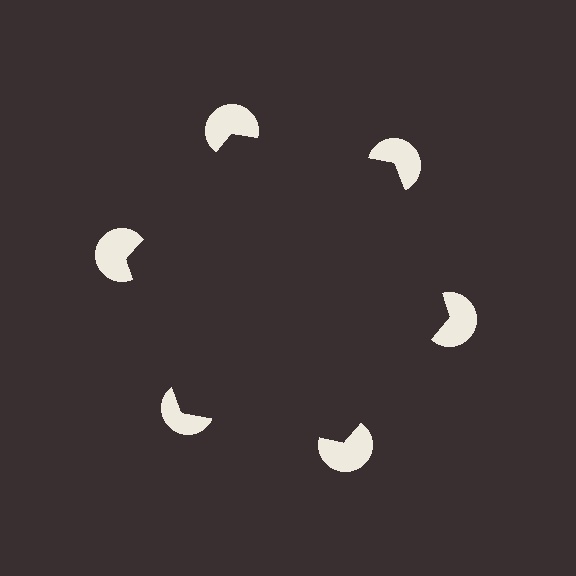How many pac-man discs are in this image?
There are 6 — one at each vertex of the illusory hexagon.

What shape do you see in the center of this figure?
An illusory hexagon — its edges are inferred from the aligned wedge cuts in the pac-man discs, not physically drawn.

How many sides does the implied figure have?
6 sides.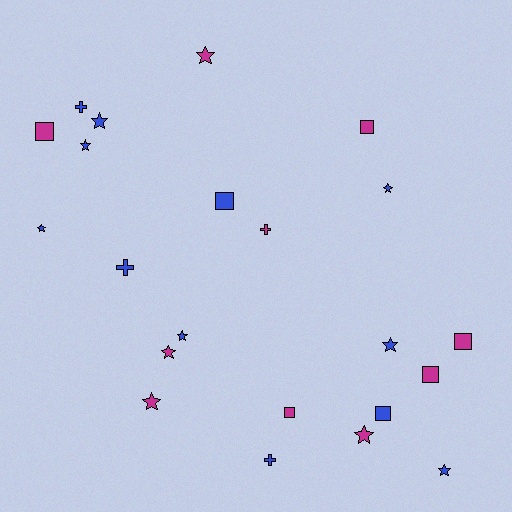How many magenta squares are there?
There are 5 magenta squares.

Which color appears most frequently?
Blue, with 12 objects.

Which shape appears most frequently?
Star, with 11 objects.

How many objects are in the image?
There are 22 objects.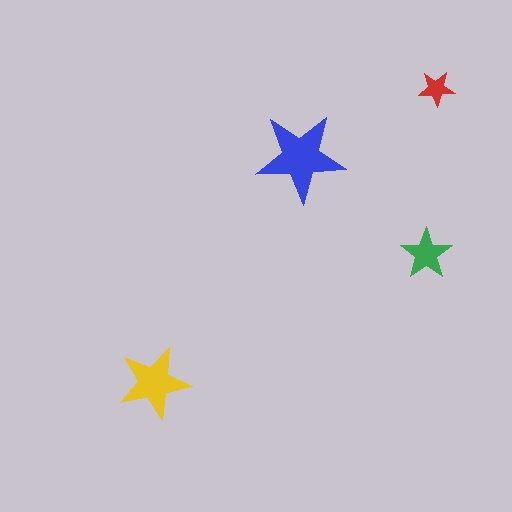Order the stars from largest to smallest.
the blue one, the yellow one, the green one, the red one.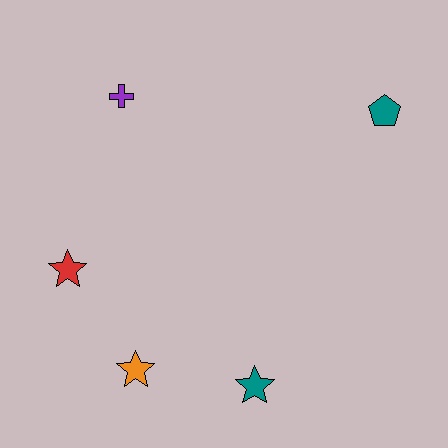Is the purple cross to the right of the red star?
Yes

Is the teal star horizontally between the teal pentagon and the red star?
Yes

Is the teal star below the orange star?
Yes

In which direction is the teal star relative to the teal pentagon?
The teal star is below the teal pentagon.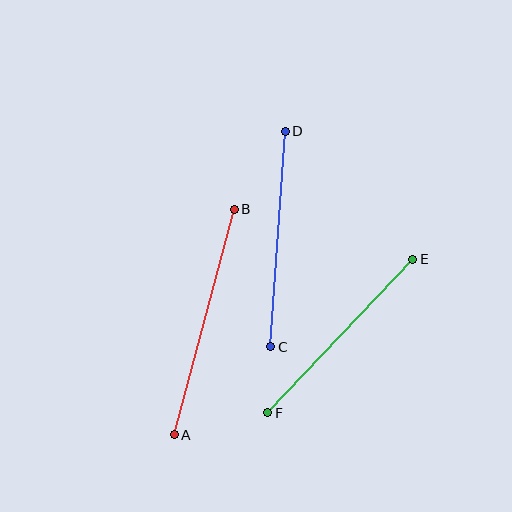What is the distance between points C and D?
The distance is approximately 216 pixels.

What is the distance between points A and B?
The distance is approximately 233 pixels.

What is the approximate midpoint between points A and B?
The midpoint is at approximately (204, 322) pixels.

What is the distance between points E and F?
The distance is approximately 211 pixels.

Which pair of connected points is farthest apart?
Points A and B are farthest apart.